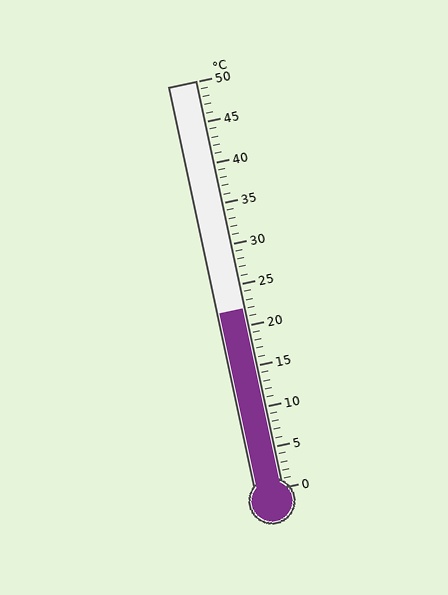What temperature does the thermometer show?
The thermometer shows approximately 22°C.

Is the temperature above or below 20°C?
The temperature is above 20°C.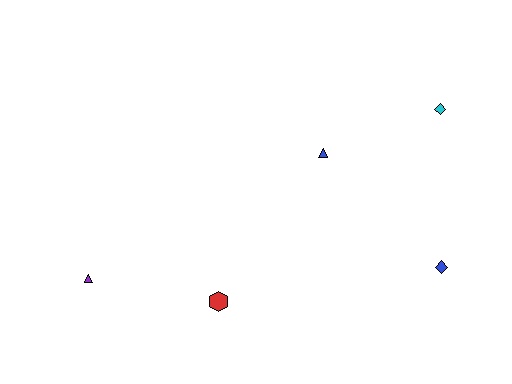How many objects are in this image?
There are 5 objects.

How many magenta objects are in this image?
There are no magenta objects.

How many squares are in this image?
There are no squares.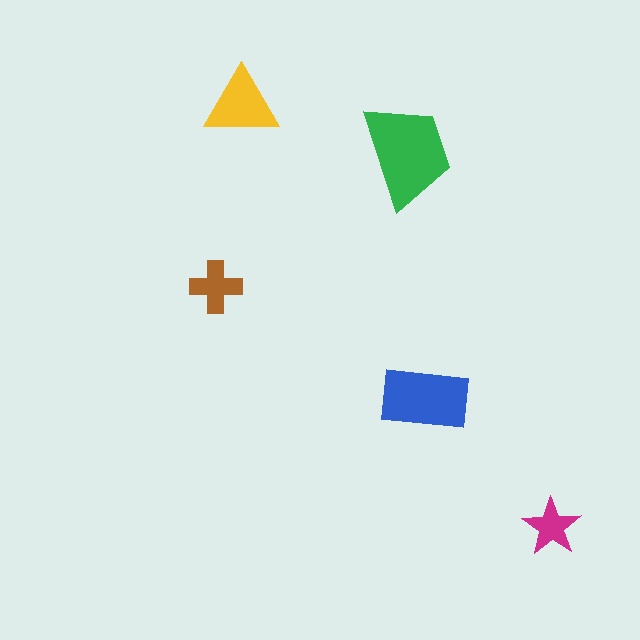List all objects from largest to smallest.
The green trapezoid, the blue rectangle, the yellow triangle, the brown cross, the magenta star.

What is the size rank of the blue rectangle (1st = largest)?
2nd.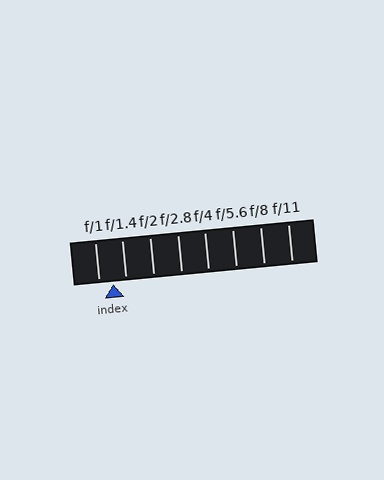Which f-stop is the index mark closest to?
The index mark is closest to f/1.4.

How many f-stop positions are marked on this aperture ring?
There are 8 f-stop positions marked.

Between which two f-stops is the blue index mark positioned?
The index mark is between f/1 and f/1.4.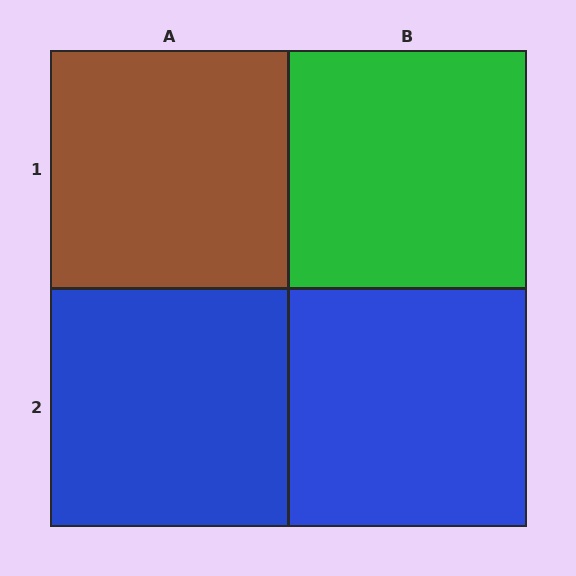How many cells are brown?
1 cell is brown.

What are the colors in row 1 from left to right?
Brown, green.